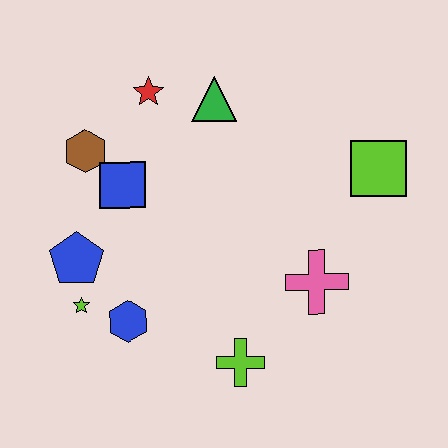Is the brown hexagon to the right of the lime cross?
No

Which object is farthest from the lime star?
The lime square is farthest from the lime star.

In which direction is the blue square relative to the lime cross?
The blue square is above the lime cross.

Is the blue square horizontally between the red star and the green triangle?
No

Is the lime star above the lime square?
No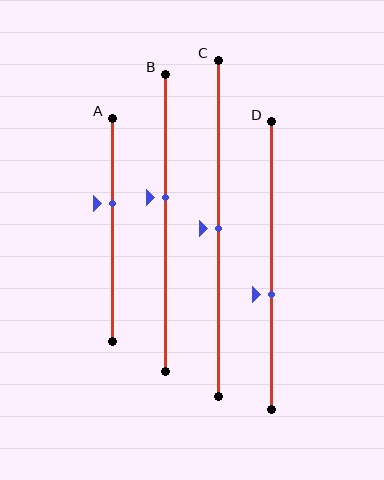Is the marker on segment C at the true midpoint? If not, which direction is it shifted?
Yes, the marker on segment C is at the true midpoint.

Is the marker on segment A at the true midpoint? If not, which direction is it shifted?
No, the marker on segment A is shifted upward by about 12% of the segment length.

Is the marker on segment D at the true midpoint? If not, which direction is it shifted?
No, the marker on segment D is shifted downward by about 10% of the segment length.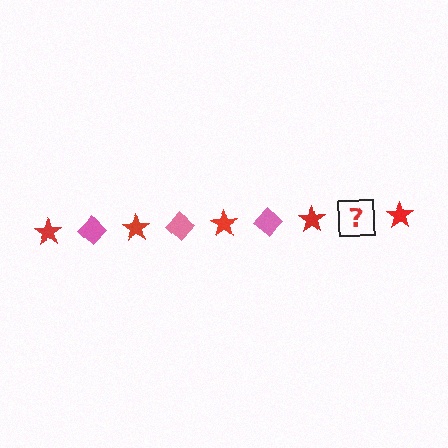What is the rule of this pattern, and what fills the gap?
The rule is that the pattern alternates between red star and pink diamond. The gap should be filled with a pink diamond.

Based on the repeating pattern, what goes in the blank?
The blank should be a pink diamond.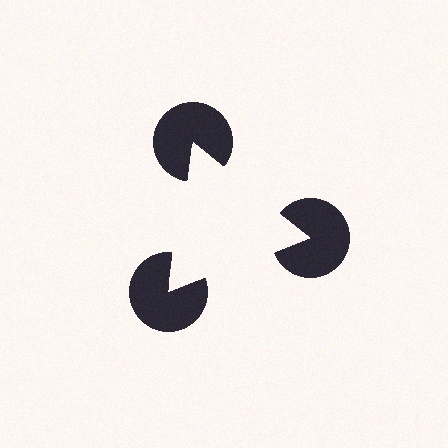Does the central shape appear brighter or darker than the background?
It typically appears slightly brighter than the background, even though no actual brightness change is drawn.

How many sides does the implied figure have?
3 sides.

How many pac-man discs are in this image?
There are 3 — one at each vertex of the illusory triangle.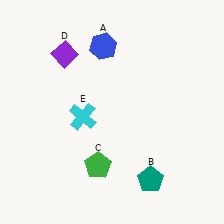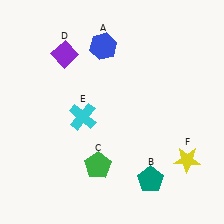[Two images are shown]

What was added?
A yellow star (F) was added in Image 2.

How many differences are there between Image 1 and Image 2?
There is 1 difference between the two images.